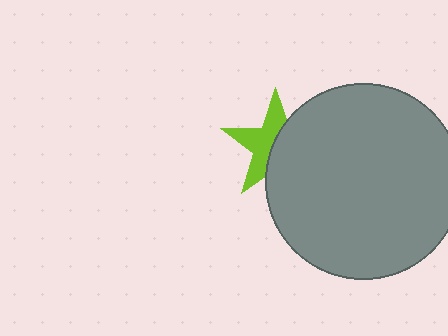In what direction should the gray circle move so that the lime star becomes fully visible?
The gray circle should move right. That is the shortest direction to clear the overlap and leave the lime star fully visible.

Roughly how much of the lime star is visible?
About half of it is visible (roughly 51%).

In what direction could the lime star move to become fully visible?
The lime star could move left. That would shift it out from behind the gray circle entirely.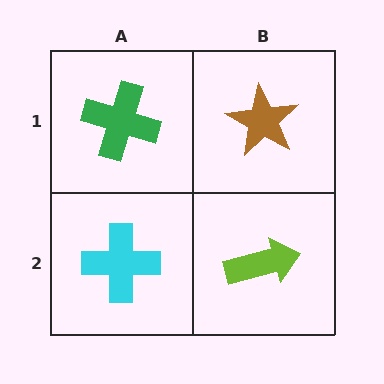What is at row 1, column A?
A green cross.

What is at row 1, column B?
A brown star.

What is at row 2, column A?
A cyan cross.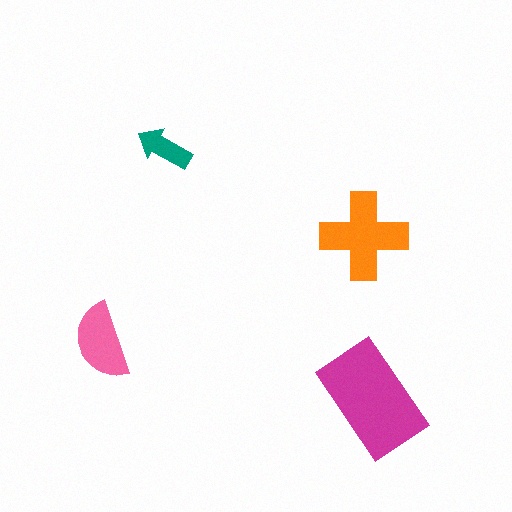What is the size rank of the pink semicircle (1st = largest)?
3rd.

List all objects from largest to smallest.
The magenta rectangle, the orange cross, the pink semicircle, the teal arrow.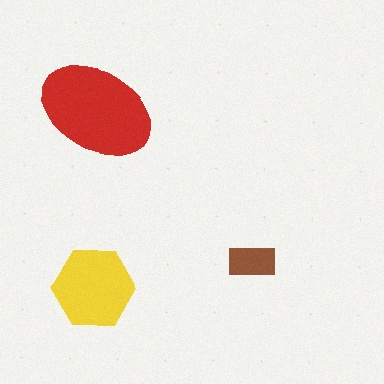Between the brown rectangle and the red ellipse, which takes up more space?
The red ellipse.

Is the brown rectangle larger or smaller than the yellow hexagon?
Smaller.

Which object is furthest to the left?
The red ellipse is leftmost.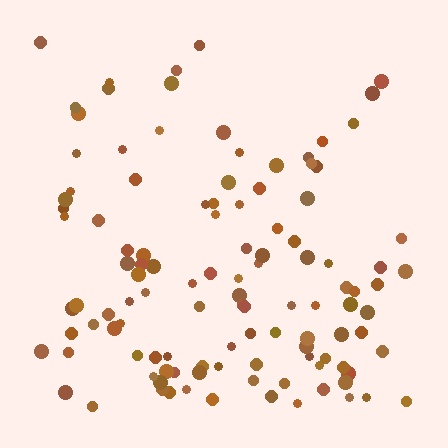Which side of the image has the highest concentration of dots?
The bottom.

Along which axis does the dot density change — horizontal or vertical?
Vertical.